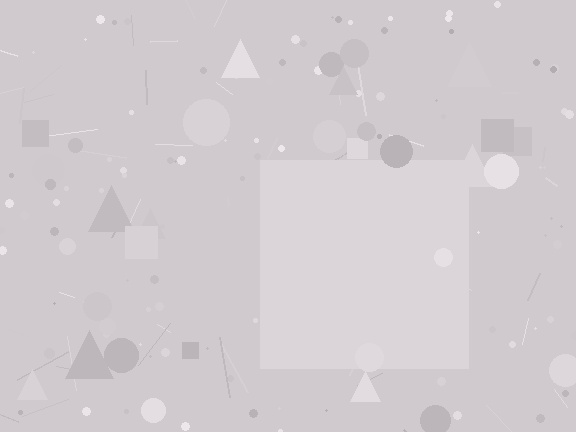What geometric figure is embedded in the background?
A square is embedded in the background.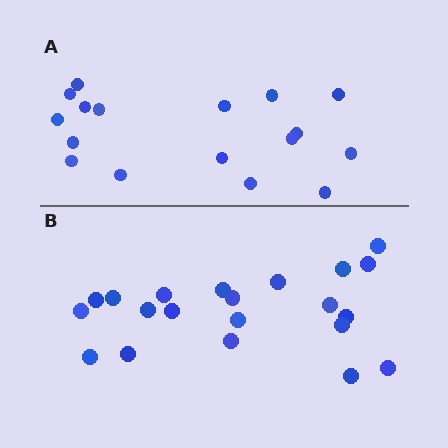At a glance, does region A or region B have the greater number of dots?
Region B (the bottom region) has more dots.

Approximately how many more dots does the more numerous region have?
Region B has about 4 more dots than region A.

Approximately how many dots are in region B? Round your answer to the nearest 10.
About 20 dots. (The exact count is 21, which rounds to 20.)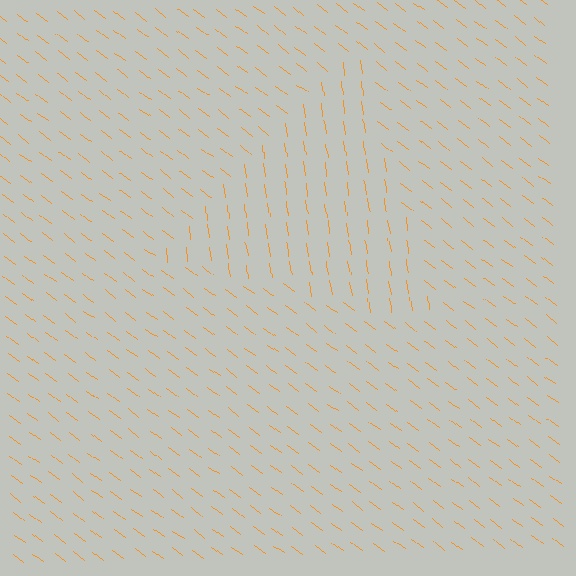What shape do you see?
I see a triangle.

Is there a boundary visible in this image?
Yes, there is a texture boundary formed by a change in line orientation.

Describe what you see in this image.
The image is filled with small orange line segments. A triangle region in the image has lines oriented differently from the surrounding lines, creating a visible texture boundary.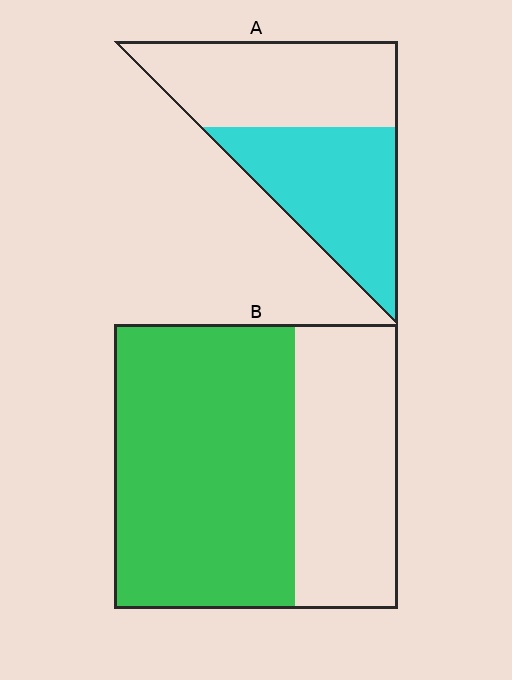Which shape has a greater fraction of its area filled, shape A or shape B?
Shape B.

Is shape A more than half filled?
Roughly half.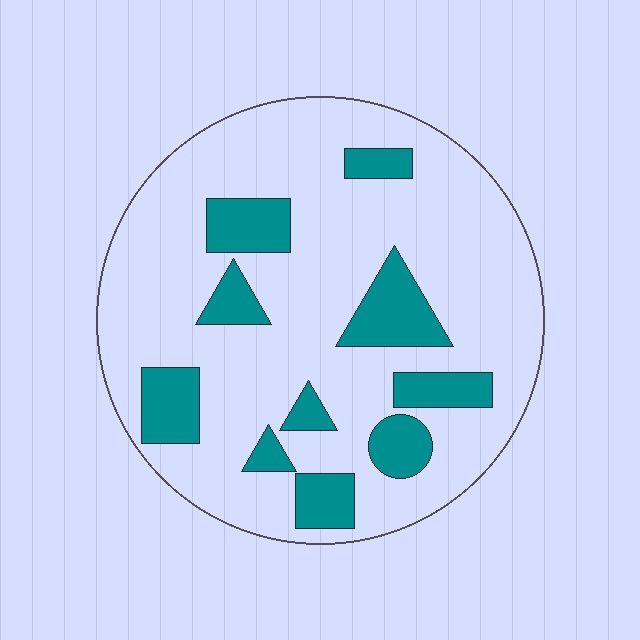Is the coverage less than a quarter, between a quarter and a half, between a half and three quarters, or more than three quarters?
Less than a quarter.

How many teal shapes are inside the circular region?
10.